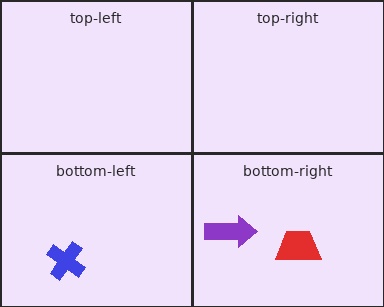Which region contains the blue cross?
The bottom-left region.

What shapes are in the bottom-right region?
The purple arrow, the red trapezoid.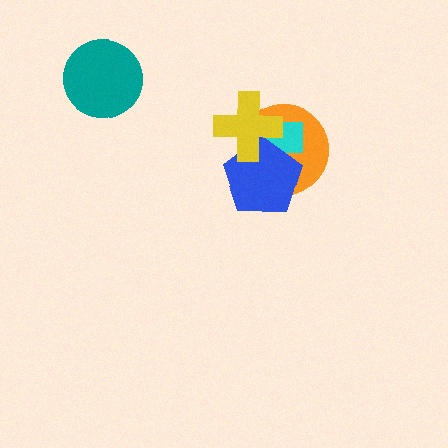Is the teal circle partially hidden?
No, no other shape covers it.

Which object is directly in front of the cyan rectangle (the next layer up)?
The blue pentagon is directly in front of the cyan rectangle.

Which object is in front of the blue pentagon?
The yellow cross is in front of the blue pentagon.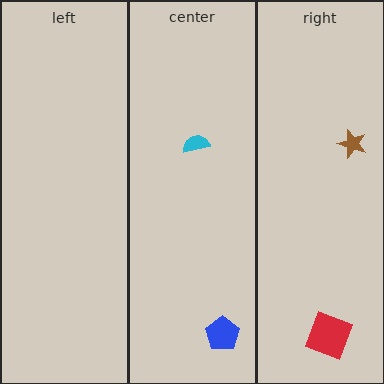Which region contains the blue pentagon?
The center region.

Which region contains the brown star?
The right region.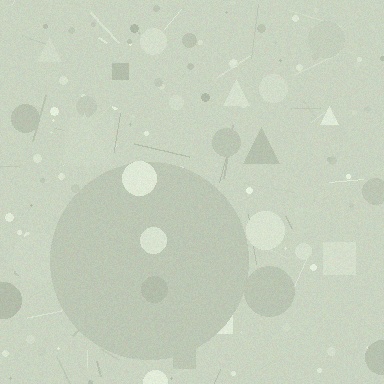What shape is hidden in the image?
A circle is hidden in the image.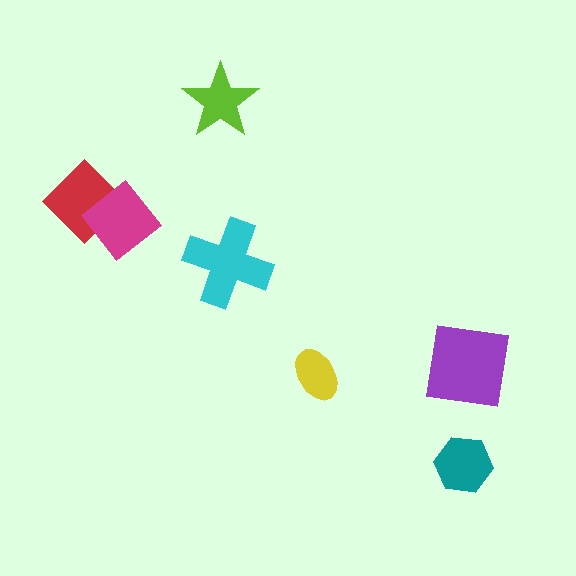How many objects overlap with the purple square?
0 objects overlap with the purple square.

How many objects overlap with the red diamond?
1 object overlaps with the red diamond.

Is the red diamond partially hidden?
Yes, it is partially covered by another shape.